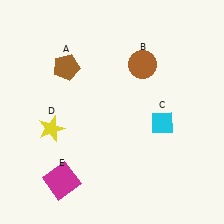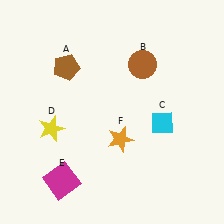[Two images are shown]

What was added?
An orange star (F) was added in Image 2.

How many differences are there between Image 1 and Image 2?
There is 1 difference between the two images.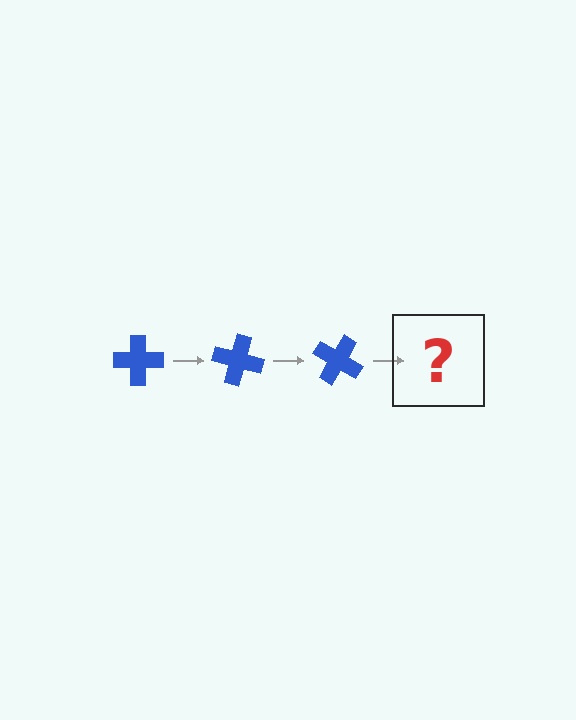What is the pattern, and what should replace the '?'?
The pattern is that the cross rotates 15 degrees each step. The '?' should be a blue cross rotated 45 degrees.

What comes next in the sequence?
The next element should be a blue cross rotated 45 degrees.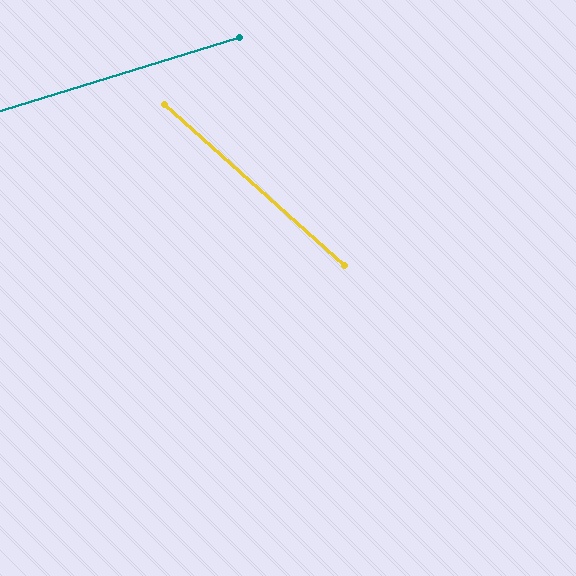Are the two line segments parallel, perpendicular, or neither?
Neither parallel nor perpendicular — they differ by about 59°.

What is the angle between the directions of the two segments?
Approximately 59 degrees.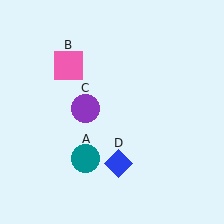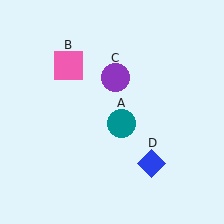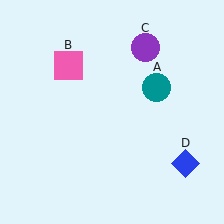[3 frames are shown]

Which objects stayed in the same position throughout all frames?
Pink square (object B) remained stationary.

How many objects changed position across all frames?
3 objects changed position: teal circle (object A), purple circle (object C), blue diamond (object D).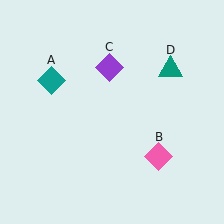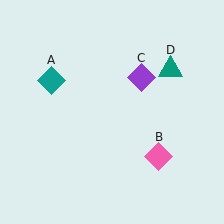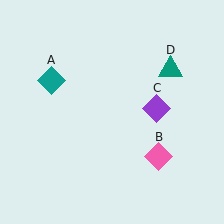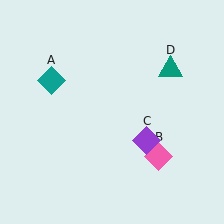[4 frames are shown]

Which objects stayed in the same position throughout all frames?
Teal diamond (object A) and pink diamond (object B) and teal triangle (object D) remained stationary.